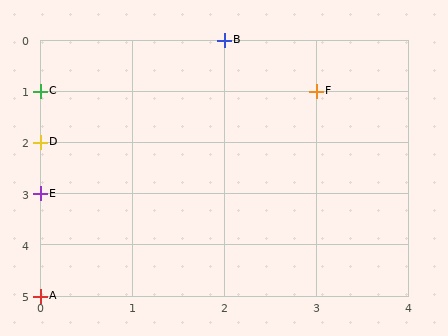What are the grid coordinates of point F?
Point F is at grid coordinates (3, 1).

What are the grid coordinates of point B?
Point B is at grid coordinates (2, 0).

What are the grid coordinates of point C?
Point C is at grid coordinates (0, 1).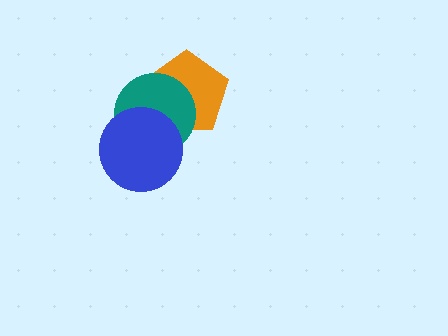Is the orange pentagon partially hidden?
Yes, it is partially covered by another shape.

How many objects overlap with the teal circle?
2 objects overlap with the teal circle.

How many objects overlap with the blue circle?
2 objects overlap with the blue circle.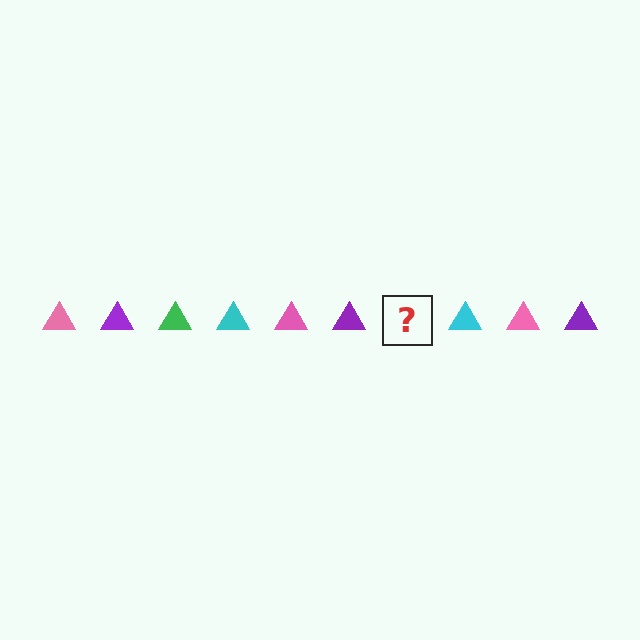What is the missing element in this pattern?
The missing element is a green triangle.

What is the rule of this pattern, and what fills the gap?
The rule is that the pattern cycles through pink, purple, green, cyan triangles. The gap should be filled with a green triangle.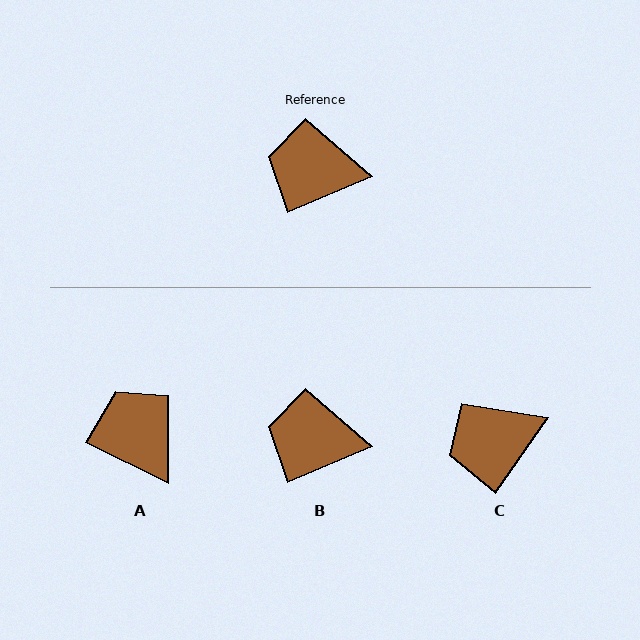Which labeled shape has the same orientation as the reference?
B.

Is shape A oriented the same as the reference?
No, it is off by about 49 degrees.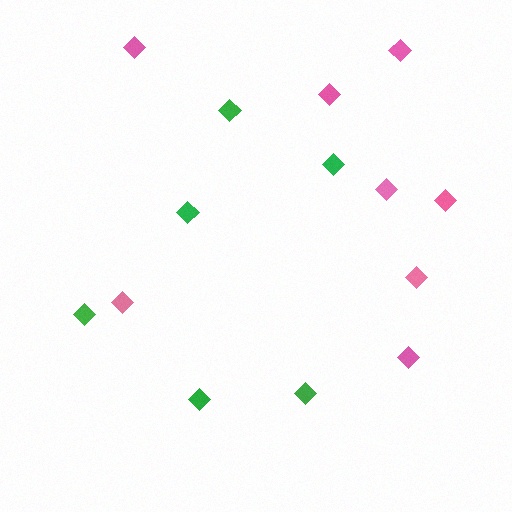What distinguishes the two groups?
There are 2 groups: one group of green diamonds (6) and one group of pink diamonds (8).